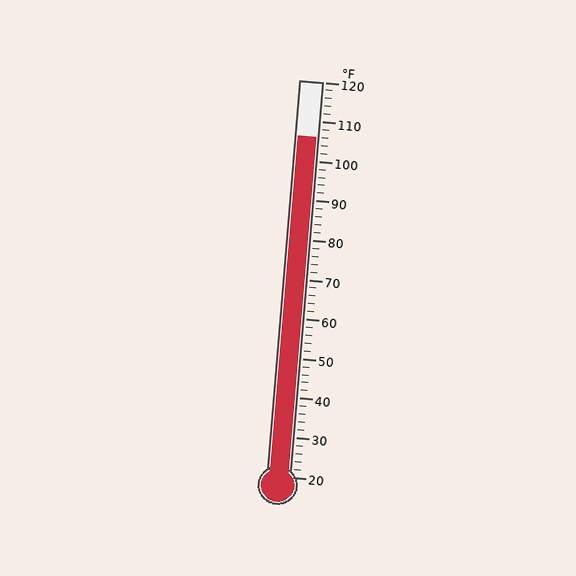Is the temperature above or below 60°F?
The temperature is above 60°F.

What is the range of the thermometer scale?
The thermometer scale ranges from 20°F to 120°F.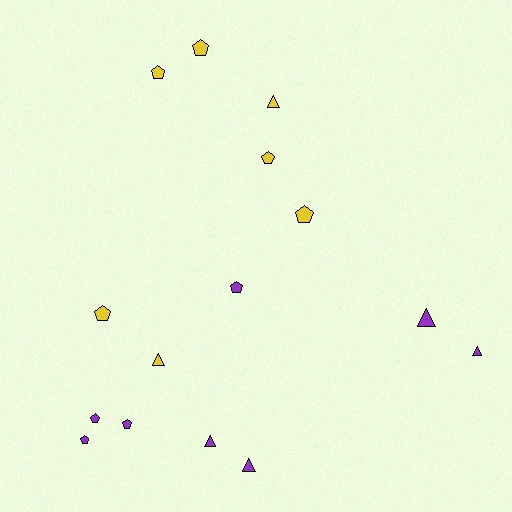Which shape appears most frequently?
Pentagon, with 9 objects.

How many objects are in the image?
There are 15 objects.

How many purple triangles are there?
There are 4 purple triangles.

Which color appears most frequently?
Purple, with 8 objects.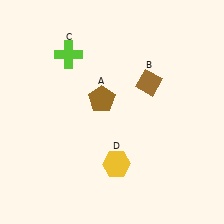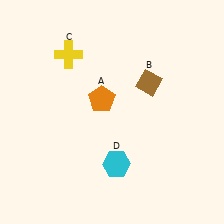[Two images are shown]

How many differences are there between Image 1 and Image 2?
There are 3 differences between the two images.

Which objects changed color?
A changed from brown to orange. C changed from lime to yellow. D changed from yellow to cyan.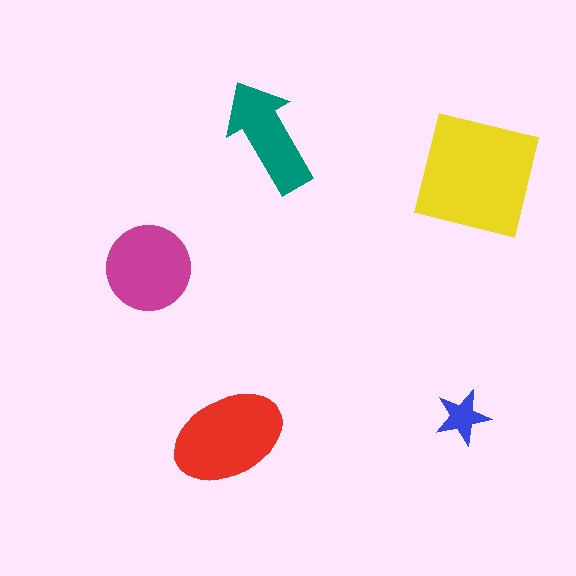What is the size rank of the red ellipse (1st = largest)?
2nd.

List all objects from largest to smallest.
The yellow square, the red ellipse, the magenta circle, the teal arrow, the blue star.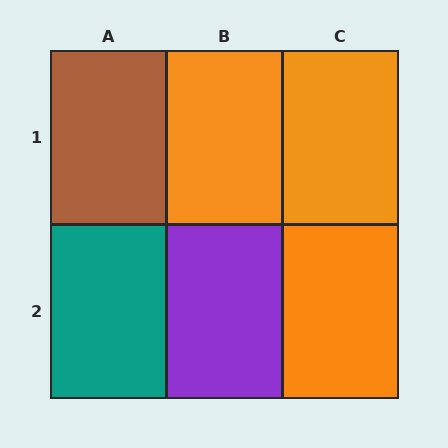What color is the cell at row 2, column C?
Orange.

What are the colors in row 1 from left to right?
Brown, orange, orange.